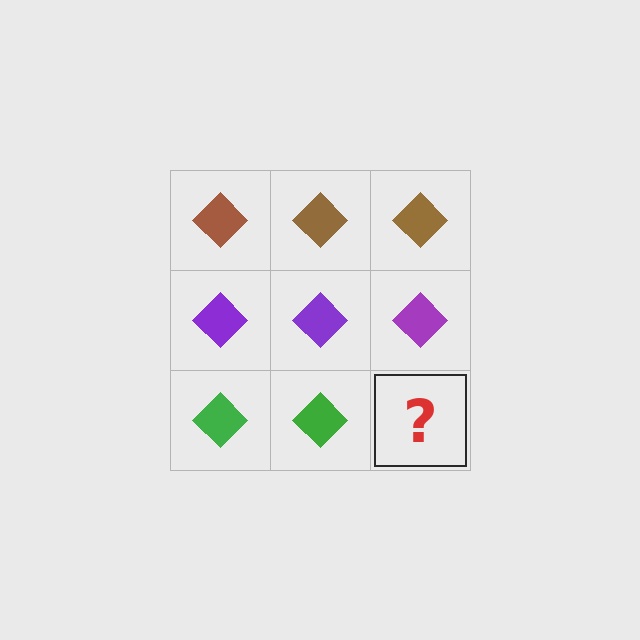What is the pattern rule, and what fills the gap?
The rule is that each row has a consistent color. The gap should be filled with a green diamond.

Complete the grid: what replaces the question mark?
The question mark should be replaced with a green diamond.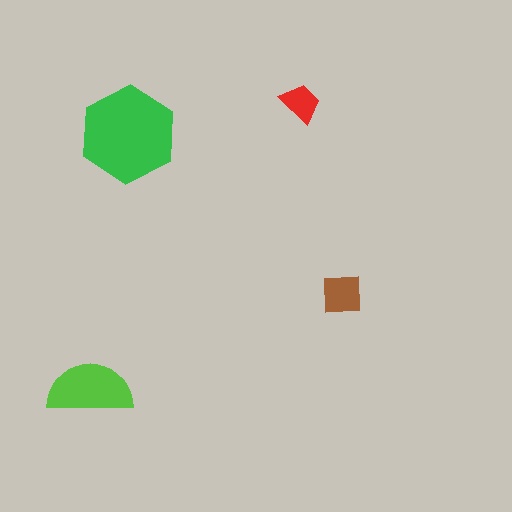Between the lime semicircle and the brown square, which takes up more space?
The lime semicircle.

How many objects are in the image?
There are 4 objects in the image.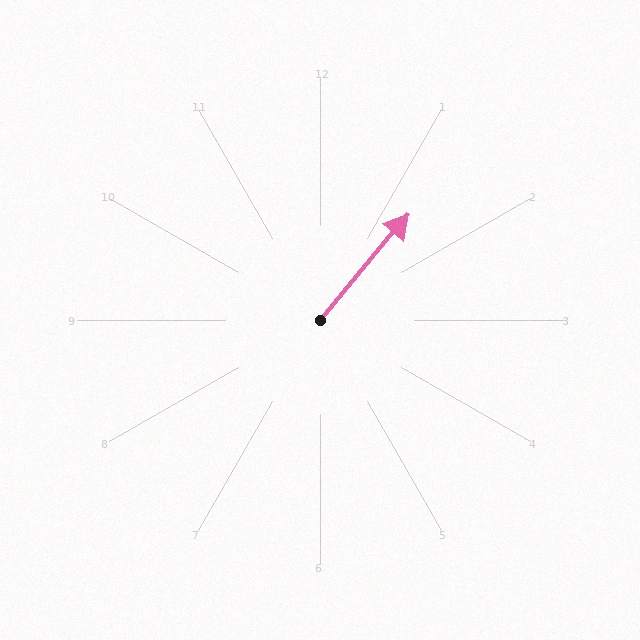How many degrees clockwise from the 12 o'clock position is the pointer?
Approximately 40 degrees.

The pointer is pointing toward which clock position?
Roughly 1 o'clock.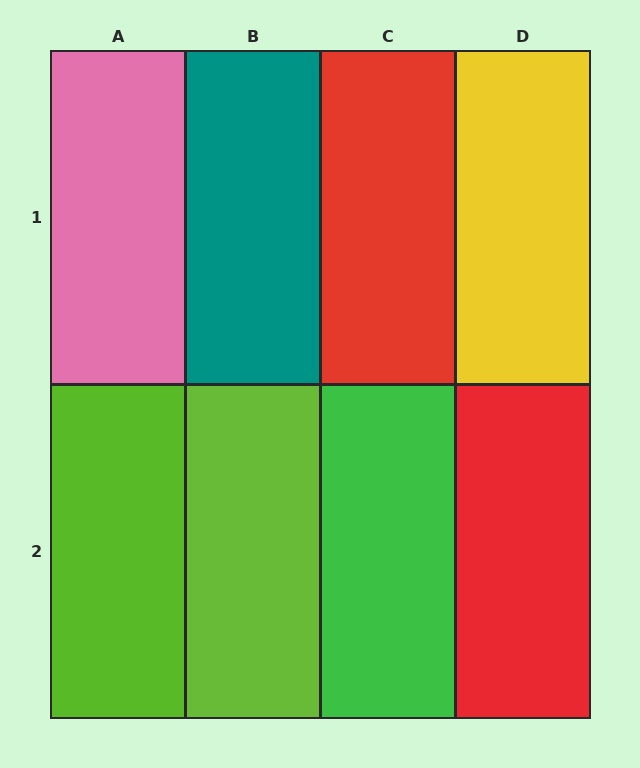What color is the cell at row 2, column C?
Green.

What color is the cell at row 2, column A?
Lime.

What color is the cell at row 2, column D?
Red.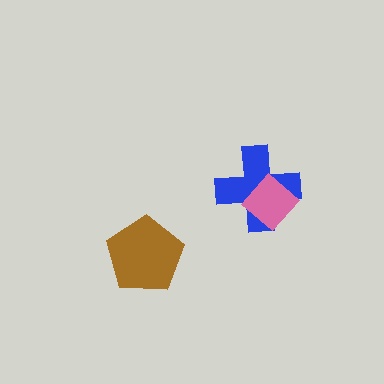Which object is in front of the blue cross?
The pink diamond is in front of the blue cross.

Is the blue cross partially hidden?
Yes, it is partially covered by another shape.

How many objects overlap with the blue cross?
1 object overlaps with the blue cross.